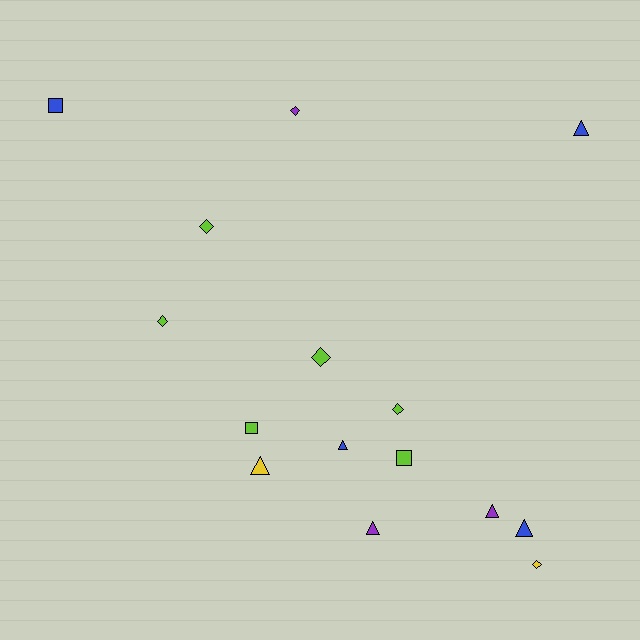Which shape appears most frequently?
Triangle, with 6 objects.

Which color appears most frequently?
Lime, with 6 objects.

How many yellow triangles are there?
There is 1 yellow triangle.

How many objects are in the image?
There are 15 objects.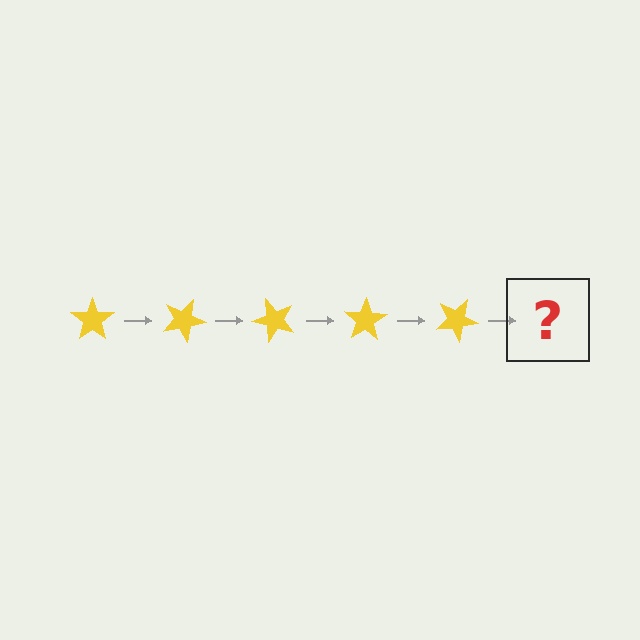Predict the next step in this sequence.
The next step is a yellow star rotated 125 degrees.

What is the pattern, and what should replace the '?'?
The pattern is that the star rotates 25 degrees each step. The '?' should be a yellow star rotated 125 degrees.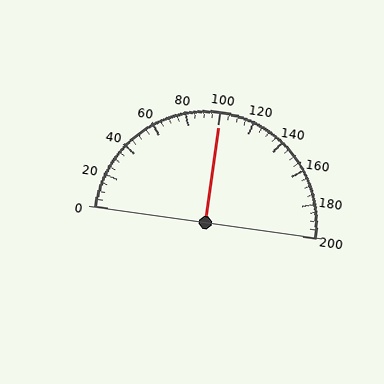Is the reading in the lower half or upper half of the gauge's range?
The reading is in the upper half of the range (0 to 200).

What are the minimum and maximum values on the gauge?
The gauge ranges from 0 to 200.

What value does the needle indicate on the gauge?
The needle indicates approximately 100.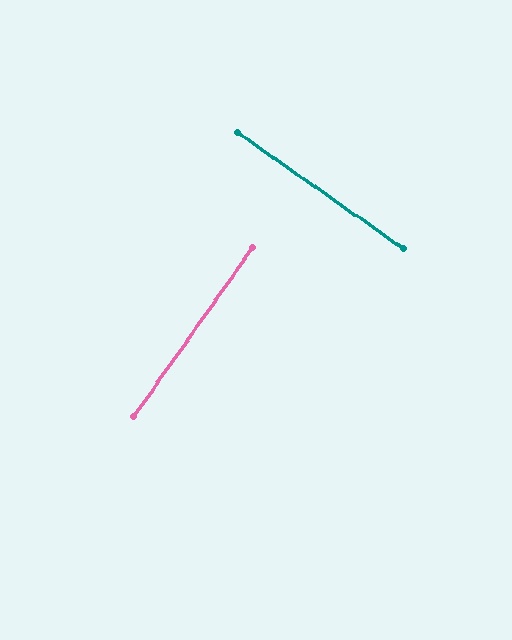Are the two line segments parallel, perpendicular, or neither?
Perpendicular — they meet at approximately 90°.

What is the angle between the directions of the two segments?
Approximately 90 degrees.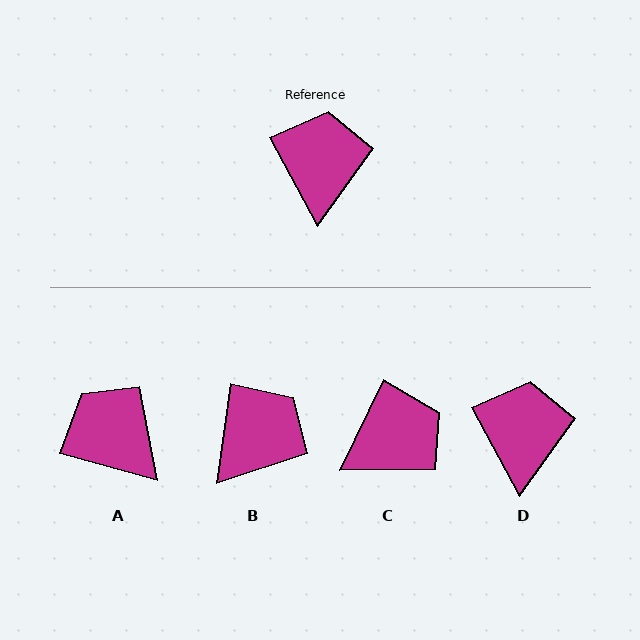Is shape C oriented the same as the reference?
No, it is off by about 54 degrees.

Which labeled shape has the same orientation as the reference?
D.